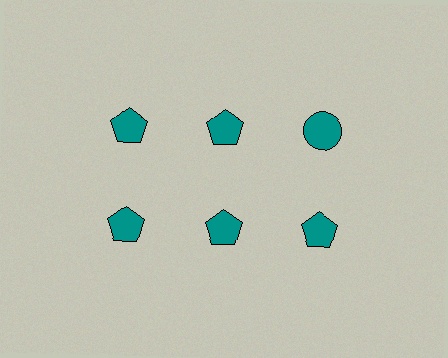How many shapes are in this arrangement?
There are 6 shapes arranged in a grid pattern.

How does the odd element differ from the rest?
It has a different shape: circle instead of pentagon.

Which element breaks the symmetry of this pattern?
The teal circle in the top row, center column breaks the symmetry. All other shapes are teal pentagons.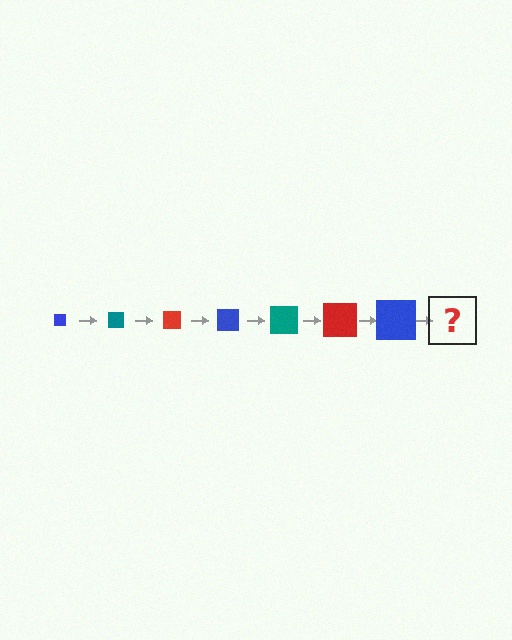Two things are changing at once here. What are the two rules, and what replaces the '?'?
The two rules are that the square grows larger each step and the color cycles through blue, teal, and red. The '?' should be a teal square, larger than the previous one.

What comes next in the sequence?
The next element should be a teal square, larger than the previous one.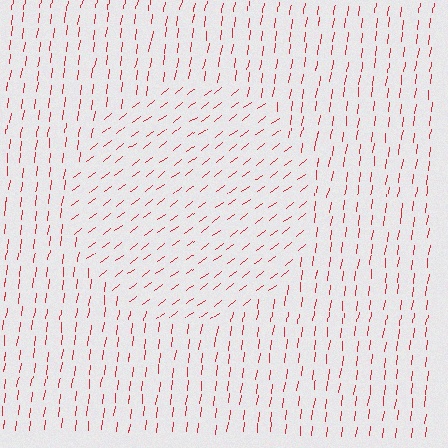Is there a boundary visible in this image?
Yes, there is a texture boundary formed by a change in line orientation.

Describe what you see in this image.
The image is filled with small red line segments. A circle region in the image has lines oriented differently from the surrounding lines, creating a visible texture boundary.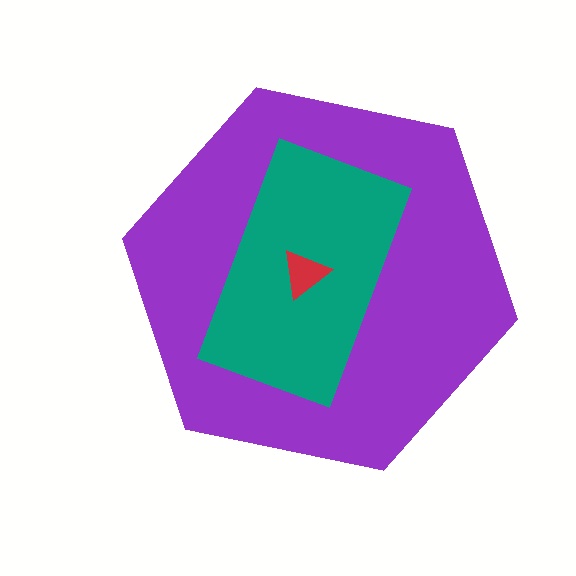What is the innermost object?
The red triangle.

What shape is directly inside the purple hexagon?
The teal rectangle.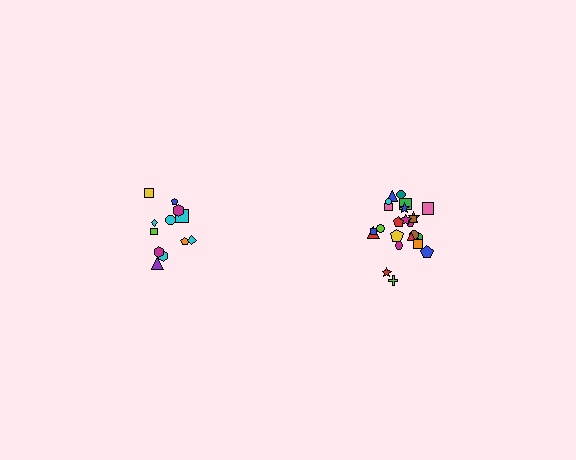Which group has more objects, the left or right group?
The right group.